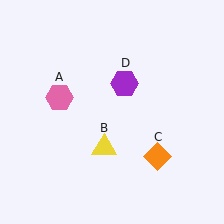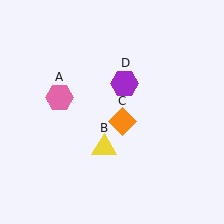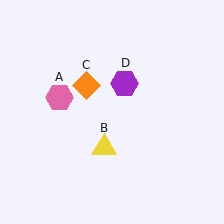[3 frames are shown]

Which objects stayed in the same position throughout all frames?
Pink hexagon (object A) and yellow triangle (object B) and purple hexagon (object D) remained stationary.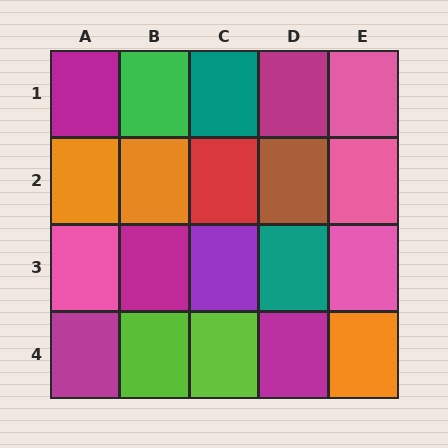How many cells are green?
1 cell is green.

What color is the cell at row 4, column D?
Magenta.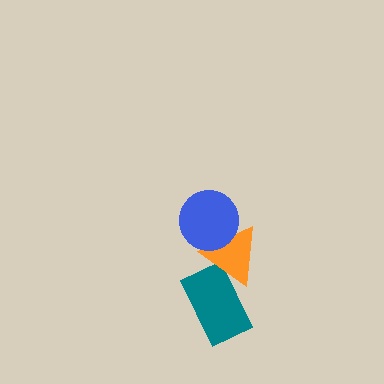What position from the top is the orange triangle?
The orange triangle is 2nd from the top.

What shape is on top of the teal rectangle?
The orange triangle is on top of the teal rectangle.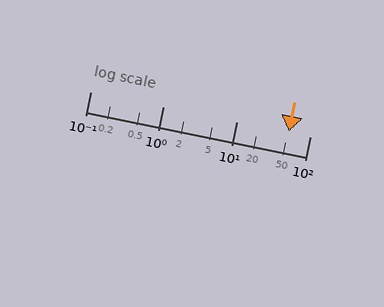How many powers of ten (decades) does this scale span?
The scale spans 3 decades, from 0.1 to 100.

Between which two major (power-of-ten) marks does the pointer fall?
The pointer is between 10 and 100.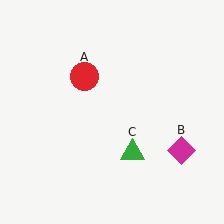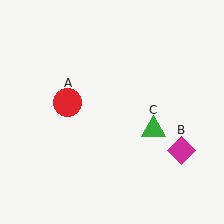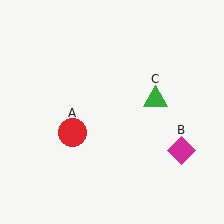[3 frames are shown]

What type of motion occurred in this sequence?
The red circle (object A), green triangle (object C) rotated counterclockwise around the center of the scene.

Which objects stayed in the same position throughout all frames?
Magenta diamond (object B) remained stationary.